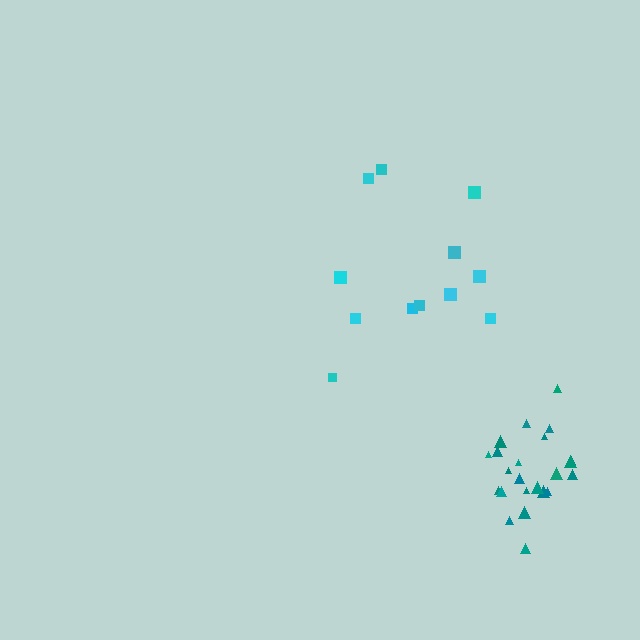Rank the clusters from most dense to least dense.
teal, cyan.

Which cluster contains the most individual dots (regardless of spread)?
Teal (23).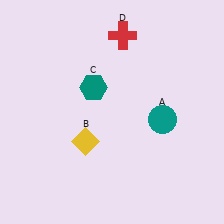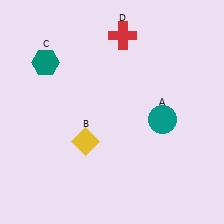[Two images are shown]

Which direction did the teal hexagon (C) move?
The teal hexagon (C) moved left.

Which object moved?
The teal hexagon (C) moved left.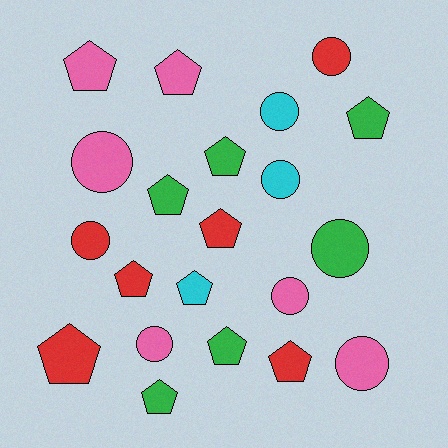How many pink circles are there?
There are 4 pink circles.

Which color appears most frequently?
Green, with 6 objects.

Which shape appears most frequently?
Pentagon, with 12 objects.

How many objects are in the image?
There are 21 objects.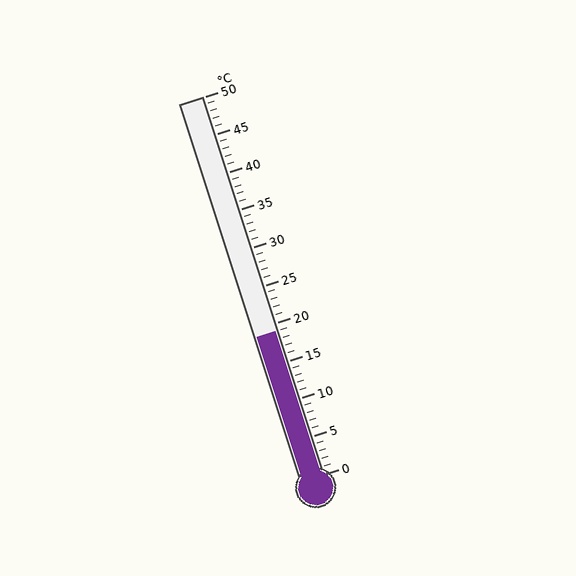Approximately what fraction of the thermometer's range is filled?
The thermometer is filled to approximately 40% of its range.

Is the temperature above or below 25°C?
The temperature is below 25°C.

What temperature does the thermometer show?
The thermometer shows approximately 19°C.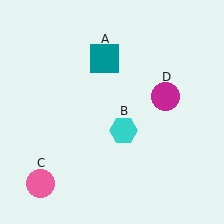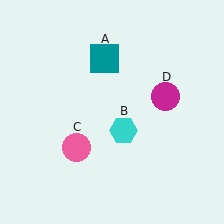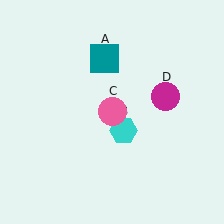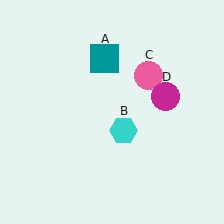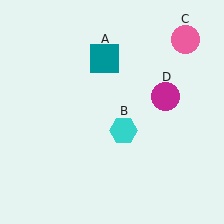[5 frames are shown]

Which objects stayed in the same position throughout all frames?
Teal square (object A) and cyan hexagon (object B) and magenta circle (object D) remained stationary.